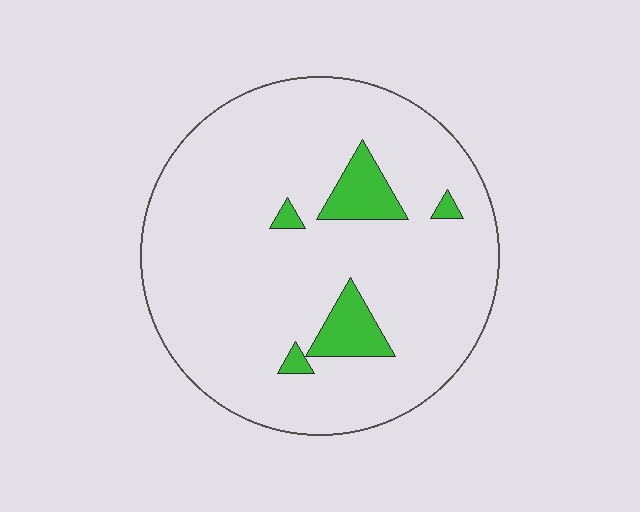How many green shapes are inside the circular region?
5.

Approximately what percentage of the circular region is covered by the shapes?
Approximately 10%.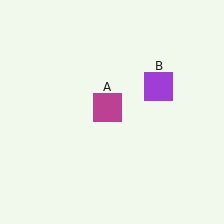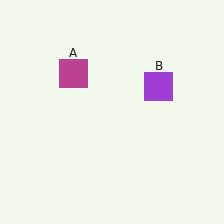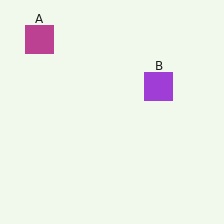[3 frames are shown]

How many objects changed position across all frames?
1 object changed position: magenta square (object A).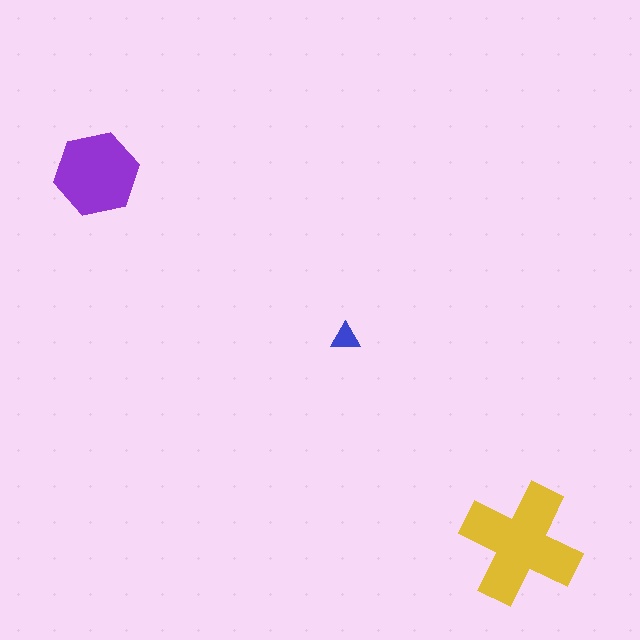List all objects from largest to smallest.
The yellow cross, the purple hexagon, the blue triangle.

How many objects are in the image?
There are 3 objects in the image.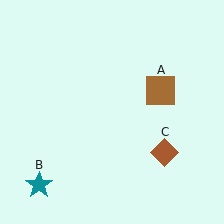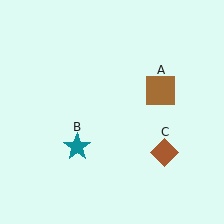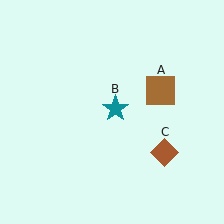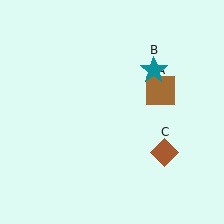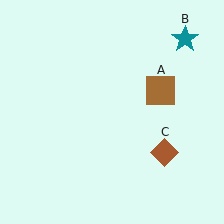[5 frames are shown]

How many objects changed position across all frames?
1 object changed position: teal star (object B).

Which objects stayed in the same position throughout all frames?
Brown square (object A) and brown diamond (object C) remained stationary.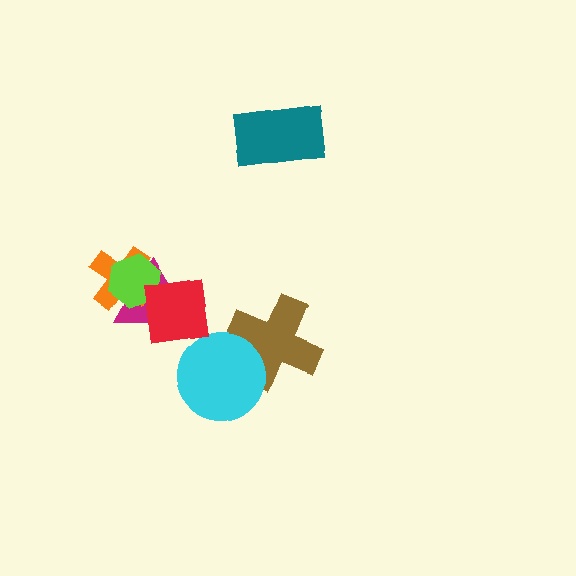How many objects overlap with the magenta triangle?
3 objects overlap with the magenta triangle.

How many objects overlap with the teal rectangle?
0 objects overlap with the teal rectangle.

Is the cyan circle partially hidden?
No, no other shape covers it.